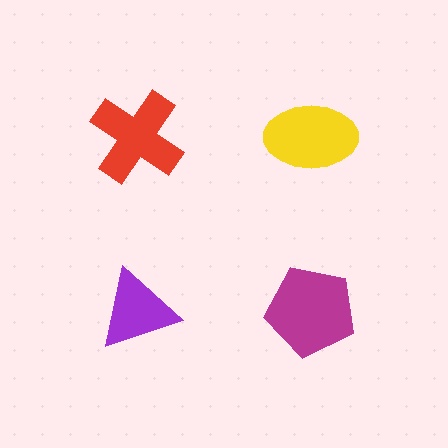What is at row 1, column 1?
A red cross.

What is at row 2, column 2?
A magenta pentagon.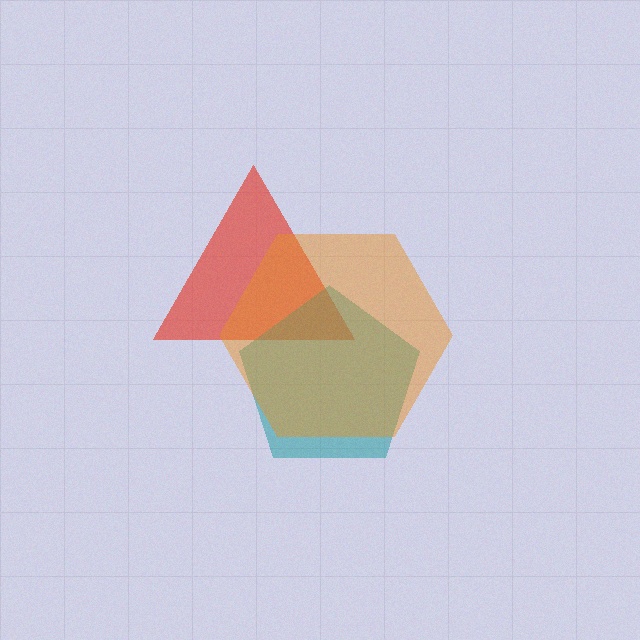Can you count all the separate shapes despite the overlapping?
Yes, there are 3 separate shapes.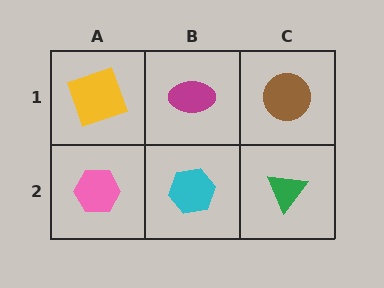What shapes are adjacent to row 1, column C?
A green triangle (row 2, column C), a magenta ellipse (row 1, column B).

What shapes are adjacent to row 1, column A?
A pink hexagon (row 2, column A), a magenta ellipse (row 1, column B).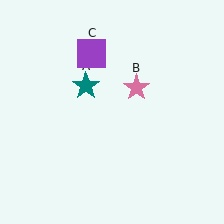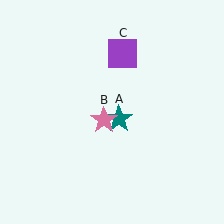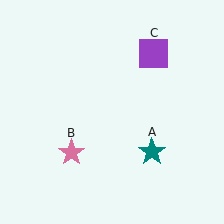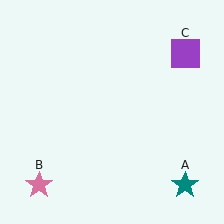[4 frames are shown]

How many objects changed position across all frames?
3 objects changed position: teal star (object A), pink star (object B), purple square (object C).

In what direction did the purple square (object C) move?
The purple square (object C) moved right.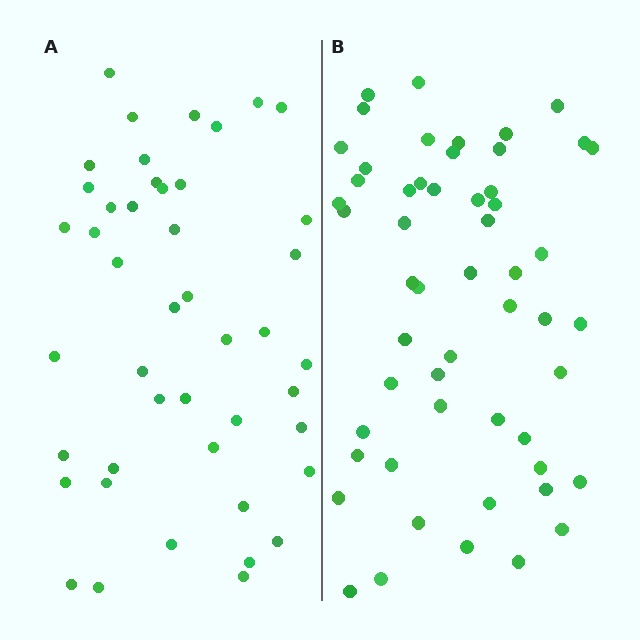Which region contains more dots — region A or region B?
Region B (the right region) has more dots.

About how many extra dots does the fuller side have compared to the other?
Region B has roughly 8 or so more dots than region A.